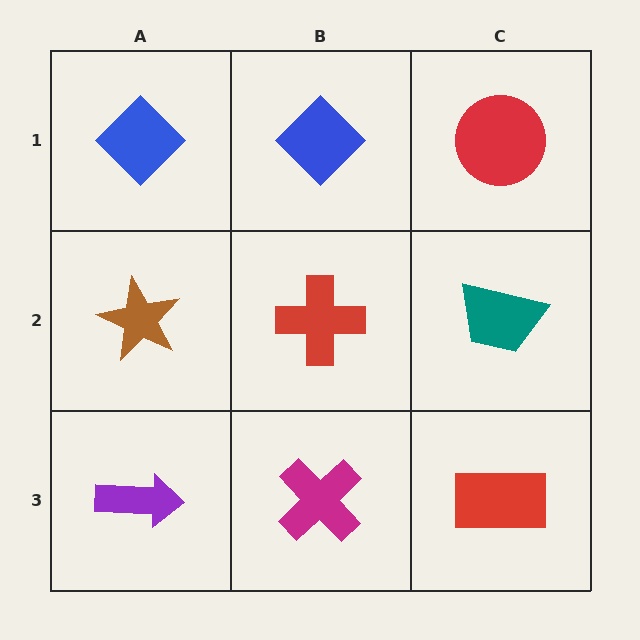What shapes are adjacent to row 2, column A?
A blue diamond (row 1, column A), a purple arrow (row 3, column A), a red cross (row 2, column B).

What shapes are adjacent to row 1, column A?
A brown star (row 2, column A), a blue diamond (row 1, column B).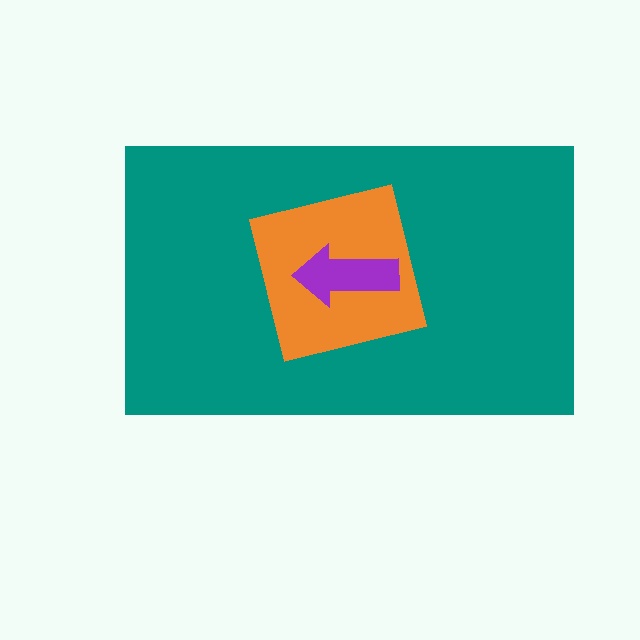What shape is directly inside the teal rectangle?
The orange square.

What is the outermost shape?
The teal rectangle.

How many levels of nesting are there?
3.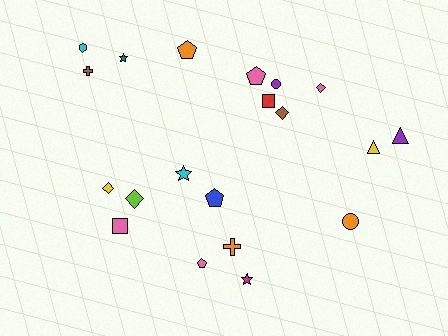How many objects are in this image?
There are 20 objects.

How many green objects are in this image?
There are no green objects.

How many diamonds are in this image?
There are 4 diamonds.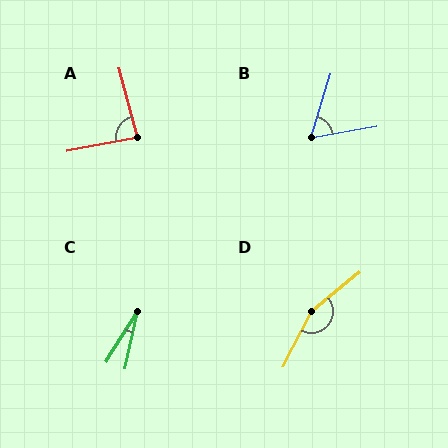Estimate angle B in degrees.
Approximately 63 degrees.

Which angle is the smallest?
C, at approximately 20 degrees.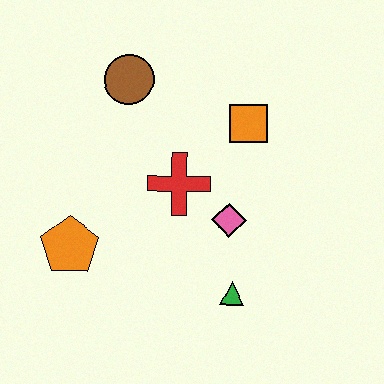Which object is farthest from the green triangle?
The brown circle is farthest from the green triangle.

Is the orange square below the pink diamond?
No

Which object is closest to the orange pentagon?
The red cross is closest to the orange pentagon.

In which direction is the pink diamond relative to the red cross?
The pink diamond is to the right of the red cross.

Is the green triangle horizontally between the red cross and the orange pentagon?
No